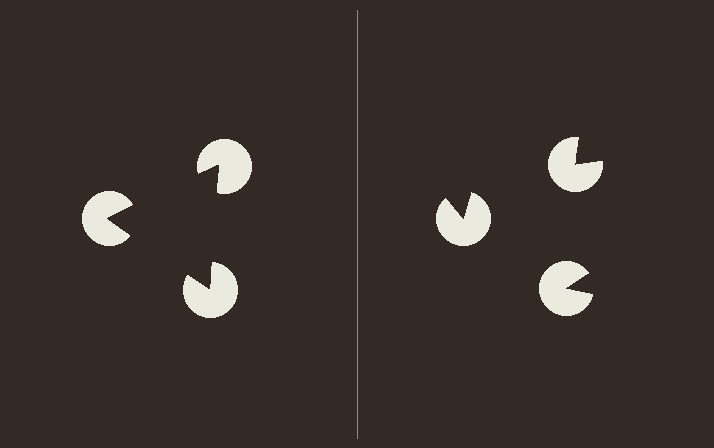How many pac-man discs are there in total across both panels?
6 — 3 on each side.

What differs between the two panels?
The pac-man discs are positioned identically on both sides; only the wedge orientations differ. On the left they align to a triangle; on the right they are misaligned.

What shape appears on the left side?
An illusory triangle.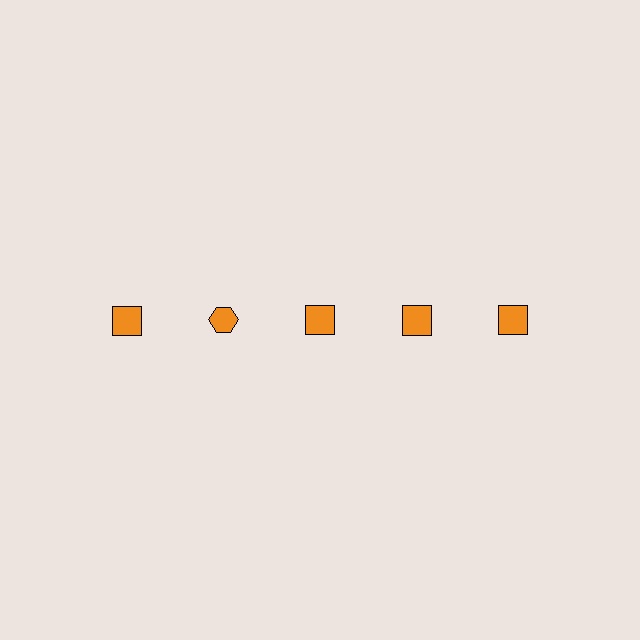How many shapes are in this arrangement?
There are 5 shapes arranged in a grid pattern.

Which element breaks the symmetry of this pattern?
The orange hexagon in the top row, second from left column breaks the symmetry. All other shapes are orange squares.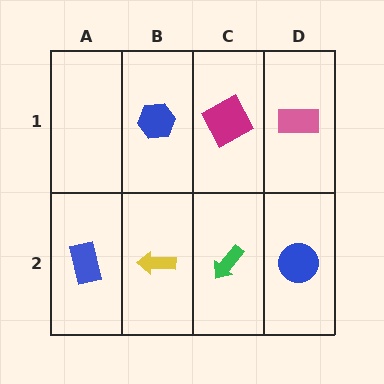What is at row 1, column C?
A magenta square.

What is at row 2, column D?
A blue circle.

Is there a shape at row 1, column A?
No, that cell is empty.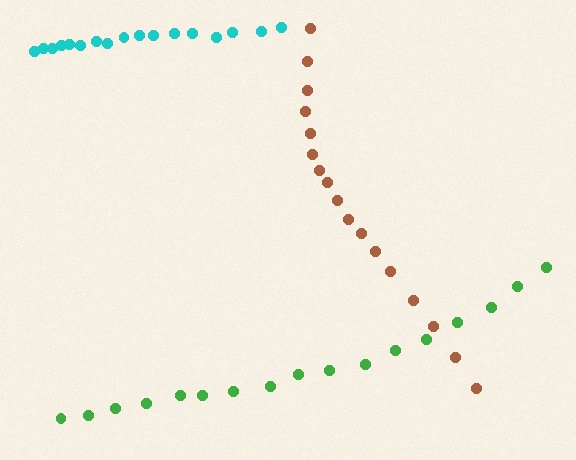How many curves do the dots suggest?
There are 3 distinct paths.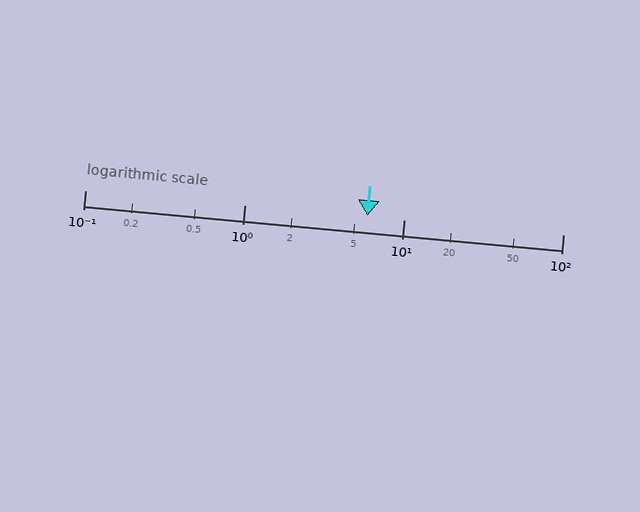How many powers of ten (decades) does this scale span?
The scale spans 3 decades, from 0.1 to 100.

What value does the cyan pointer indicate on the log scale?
The pointer indicates approximately 5.9.